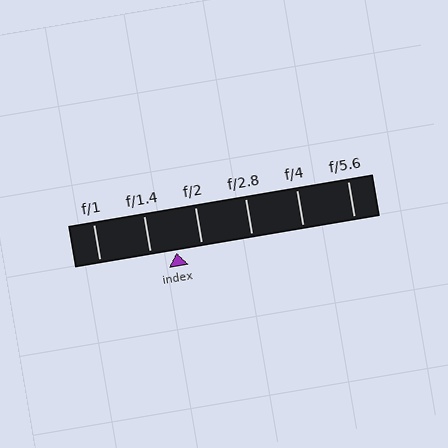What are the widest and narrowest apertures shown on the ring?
The widest aperture shown is f/1 and the narrowest is f/5.6.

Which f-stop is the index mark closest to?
The index mark is closest to f/1.4.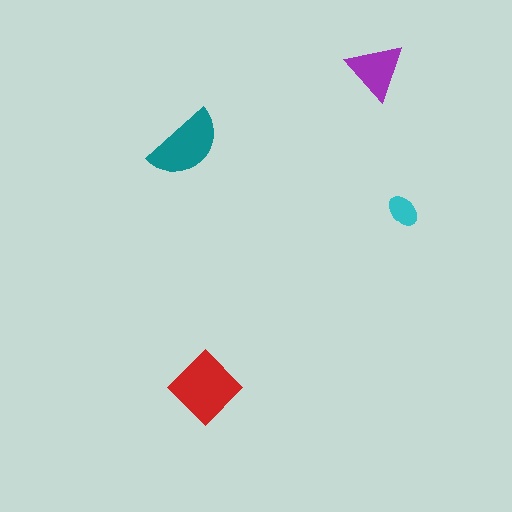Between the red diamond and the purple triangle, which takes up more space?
The red diamond.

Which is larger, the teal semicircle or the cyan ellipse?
The teal semicircle.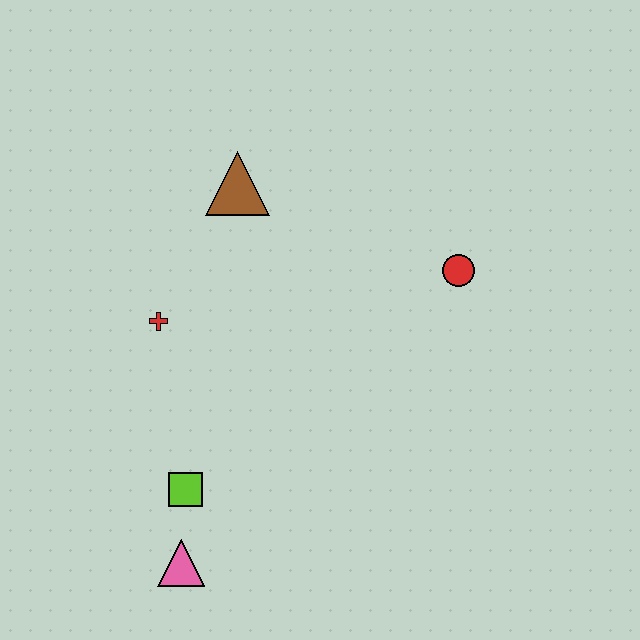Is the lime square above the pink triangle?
Yes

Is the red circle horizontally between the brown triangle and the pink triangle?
No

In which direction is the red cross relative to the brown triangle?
The red cross is below the brown triangle.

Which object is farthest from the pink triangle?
The red circle is farthest from the pink triangle.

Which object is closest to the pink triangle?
The lime square is closest to the pink triangle.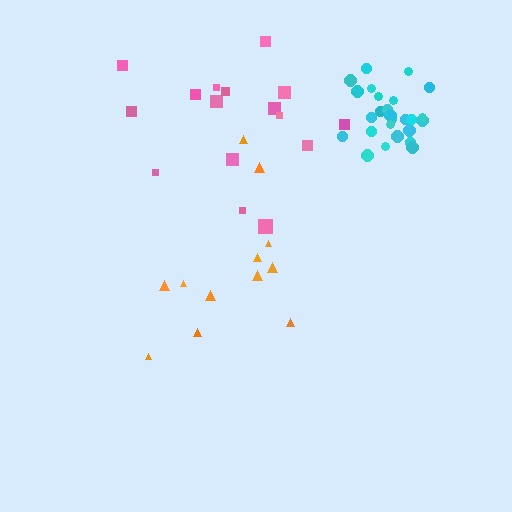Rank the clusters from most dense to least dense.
cyan, pink, orange.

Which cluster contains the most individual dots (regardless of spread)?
Cyan (26).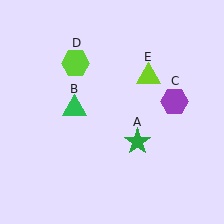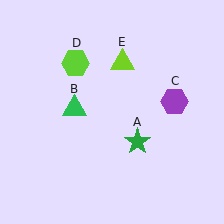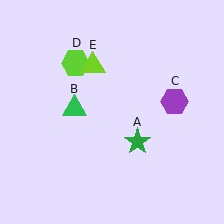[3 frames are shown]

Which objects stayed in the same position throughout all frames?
Green star (object A) and green triangle (object B) and purple hexagon (object C) and lime hexagon (object D) remained stationary.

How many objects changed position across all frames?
1 object changed position: lime triangle (object E).